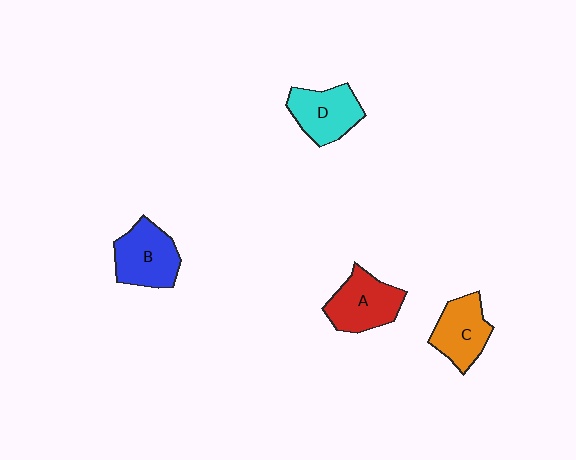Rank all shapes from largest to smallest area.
From largest to smallest: B (blue), A (red), D (cyan), C (orange).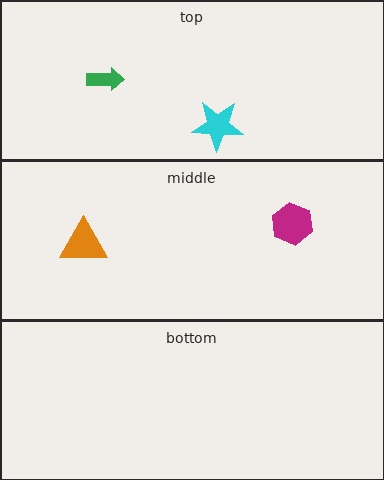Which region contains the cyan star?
The top region.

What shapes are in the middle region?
The orange triangle, the magenta hexagon.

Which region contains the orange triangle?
The middle region.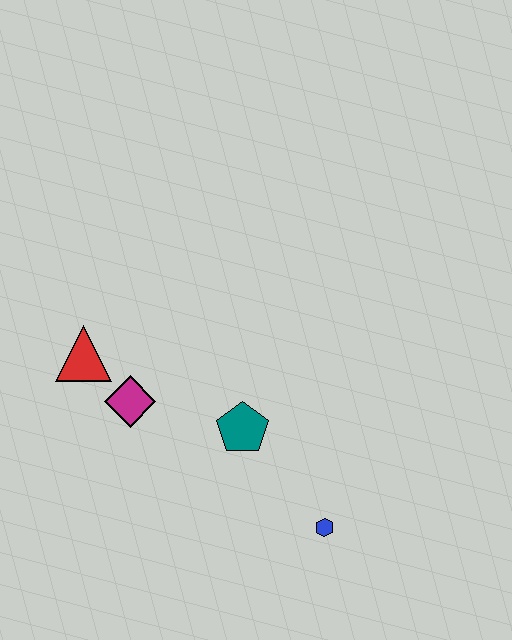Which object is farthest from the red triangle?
The blue hexagon is farthest from the red triangle.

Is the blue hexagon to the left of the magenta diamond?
No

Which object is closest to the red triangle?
The magenta diamond is closest to the red triangle.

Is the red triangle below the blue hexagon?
No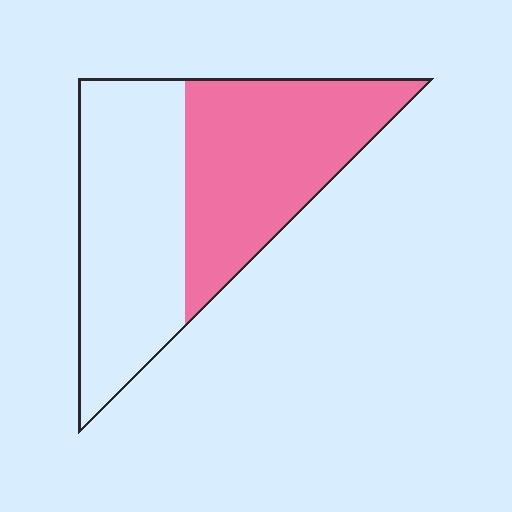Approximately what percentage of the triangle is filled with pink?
Approximately 50%.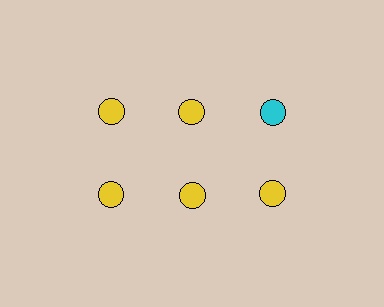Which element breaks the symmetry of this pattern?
The cyan circle in the top row, center column breaks the symmetry. All other shapes are yellow circles.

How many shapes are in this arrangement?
There are 6 shapes arranged in a grid pattern.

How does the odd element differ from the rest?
It has a different color: cyan instead of yellow.